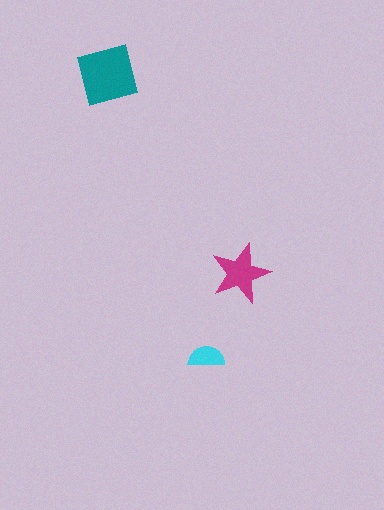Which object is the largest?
The teal square.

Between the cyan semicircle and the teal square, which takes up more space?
The teal square.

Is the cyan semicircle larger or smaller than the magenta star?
Smaller.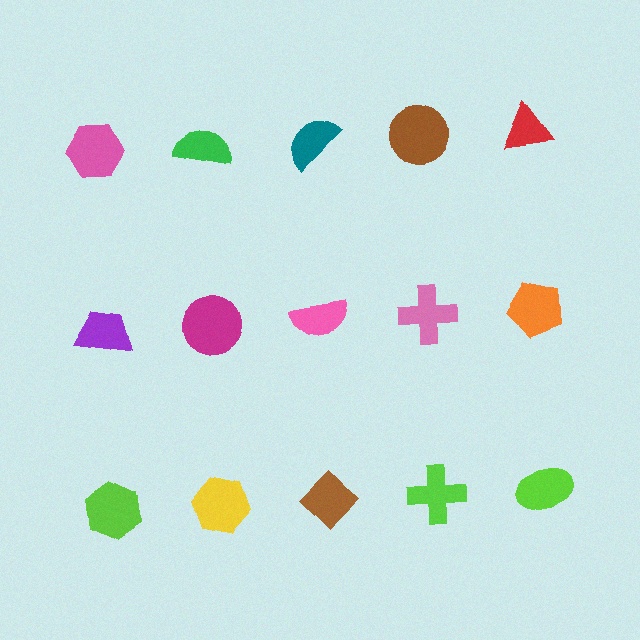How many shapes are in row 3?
5 shapes.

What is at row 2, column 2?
A magenta circle.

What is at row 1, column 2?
A green semicircle.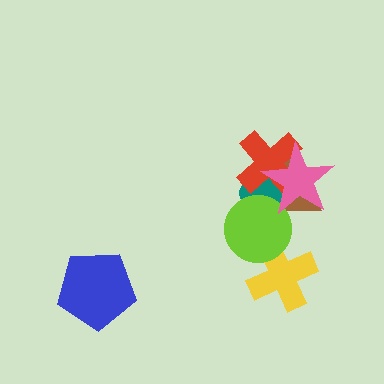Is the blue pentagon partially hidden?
No, no other shape covers it.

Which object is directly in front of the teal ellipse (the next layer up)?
The lime circle is directly in front of the teal ellipse.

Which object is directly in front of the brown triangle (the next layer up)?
The teal ellipse is directly in front of the brown triangle.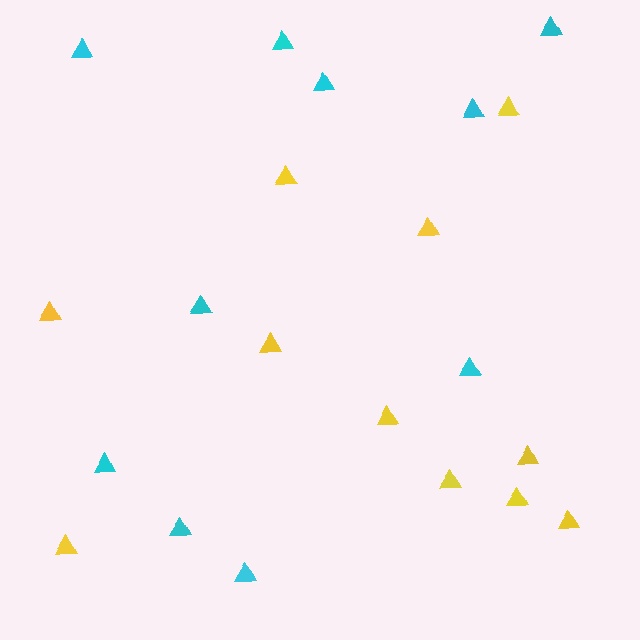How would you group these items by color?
There are 2 groups: one group of cyan triangles (10) and one group of yellow triangles (11).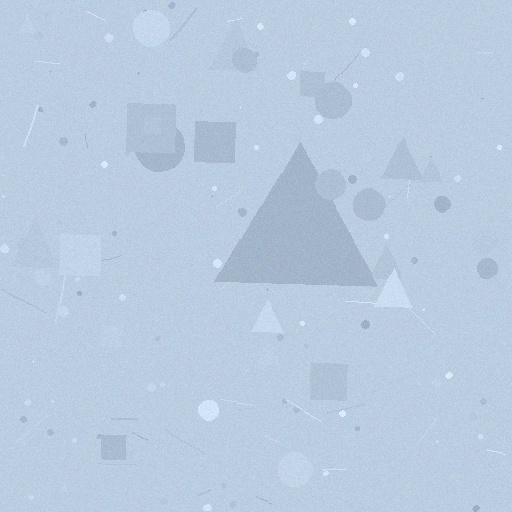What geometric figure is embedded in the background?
A triangle is embedded in the background.